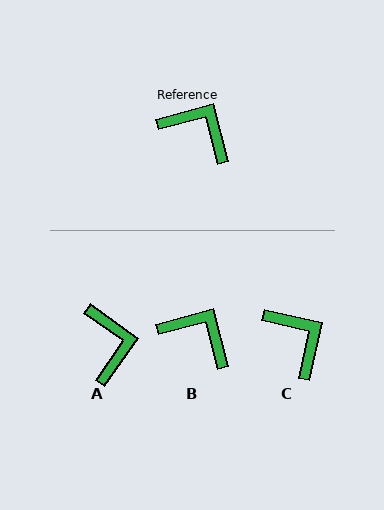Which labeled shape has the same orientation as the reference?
B.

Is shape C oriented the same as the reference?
No, it is off by about 28 degrees.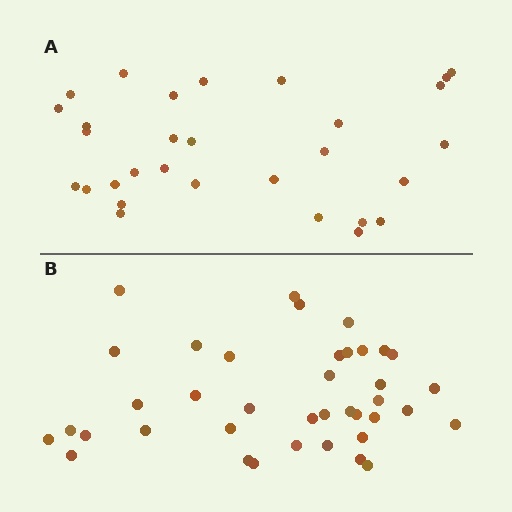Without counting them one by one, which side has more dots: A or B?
Region B (the bottom region) has more dots.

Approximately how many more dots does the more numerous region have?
Region B has roughly 8 or so more dots than region A.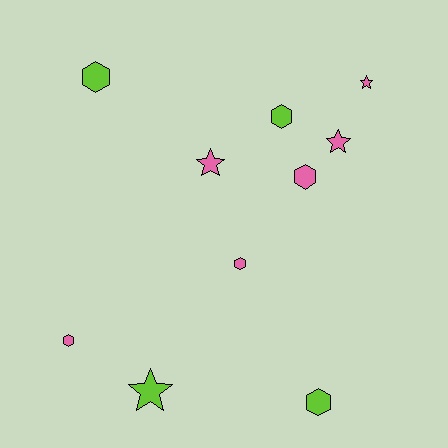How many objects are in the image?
There are 10 objects.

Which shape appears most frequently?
Hexagon, with 6 objects.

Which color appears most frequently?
Pink, with 6 objects.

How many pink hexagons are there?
There are 3 pink hexagons.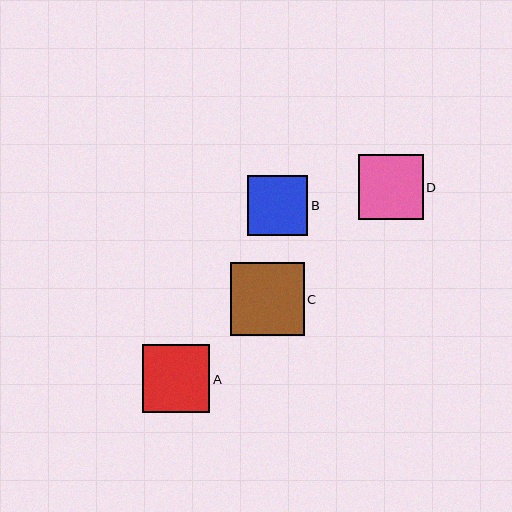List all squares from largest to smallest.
From largest to smallest: C, A, D, B.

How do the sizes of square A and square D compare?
Square A and square D are approximately the same size.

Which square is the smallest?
Square B is the smallest with a size of approximately 60 pixels.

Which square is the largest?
Square C is the largest with a size of approximately 73 pixels.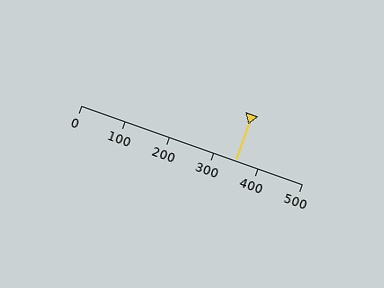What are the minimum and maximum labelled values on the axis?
The axis runs from 0 to 500.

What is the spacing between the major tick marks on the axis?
The major ticks are spaced 100 apart.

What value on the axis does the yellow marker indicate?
The marker indicates approximately 350.